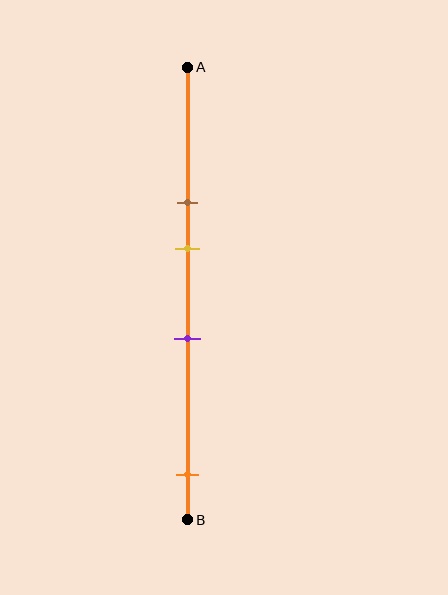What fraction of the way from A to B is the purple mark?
The purple mark is approximately 60% (0.6) of the way from A to B.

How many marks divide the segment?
There are 4 marks dividing the segment.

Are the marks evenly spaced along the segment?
No, the marks are not evenly spaced.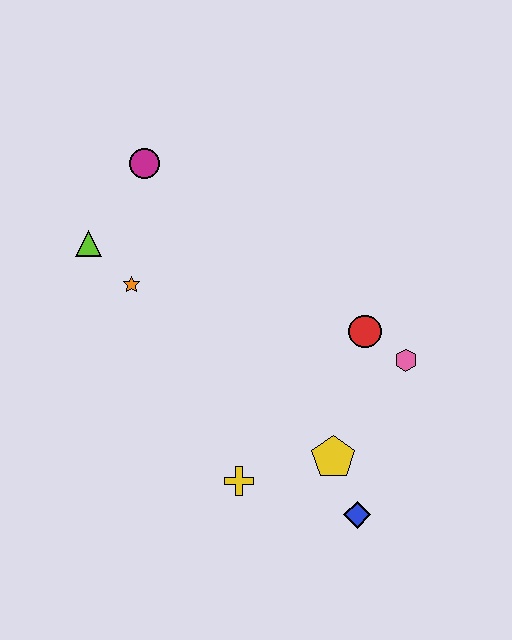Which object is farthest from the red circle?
The lime triangle is farthest from the red circle.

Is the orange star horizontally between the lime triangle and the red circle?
Yes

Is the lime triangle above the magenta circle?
No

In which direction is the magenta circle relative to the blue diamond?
The magenta circle is above the blue diamond.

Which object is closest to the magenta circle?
The lime triangle is closest to the magenta circle.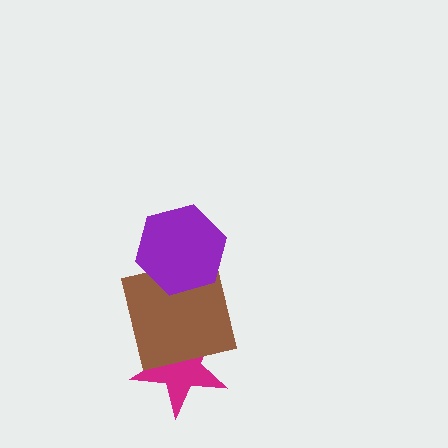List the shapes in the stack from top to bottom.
From top to bottom: the purple hexagon, the brown square, the magenta star.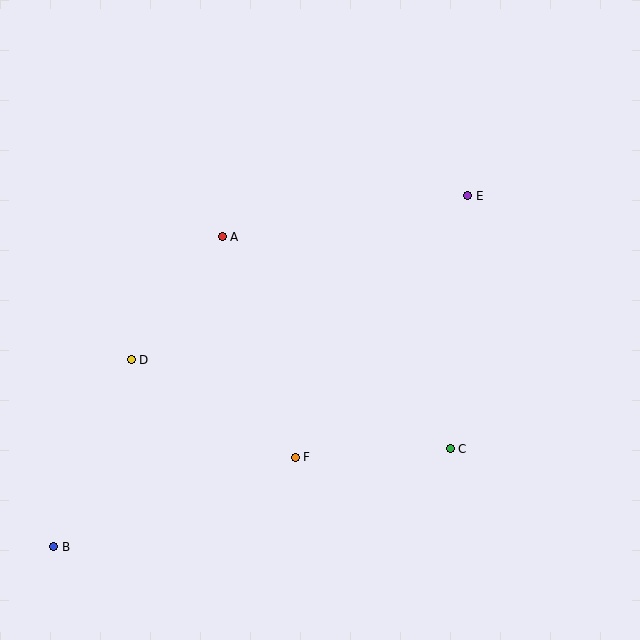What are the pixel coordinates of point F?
Point F is at (295, 457).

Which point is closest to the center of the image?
Point A at (222, 237) is closest to the center.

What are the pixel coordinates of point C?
Point C is at (450, 449).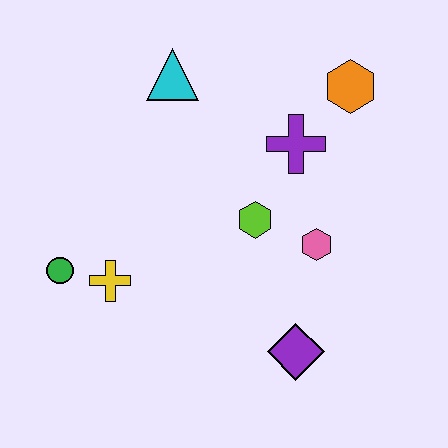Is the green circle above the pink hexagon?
No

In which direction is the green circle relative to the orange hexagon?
The green circle is to the left of the orange hexagon.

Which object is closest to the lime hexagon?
The pink hexagon is closest to the lime hexagon.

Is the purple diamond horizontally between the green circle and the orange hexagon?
Yes